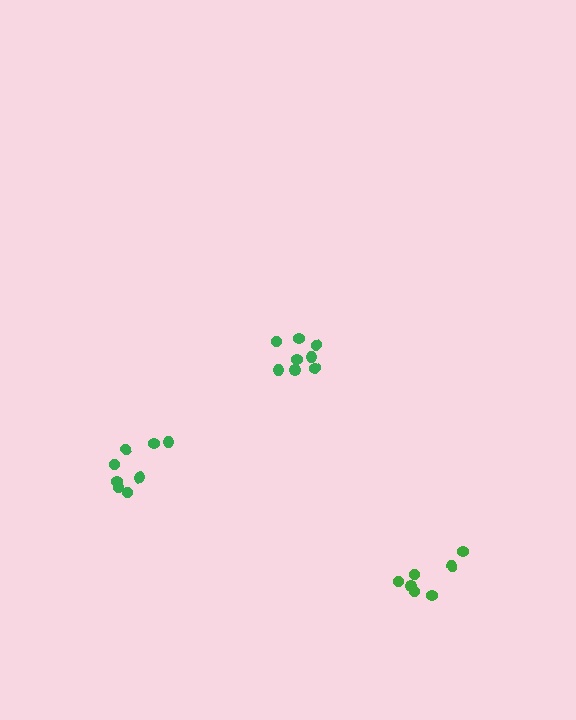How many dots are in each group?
Group 1: 8 dots, Group 2: 8 dots, Group 3: 7 dots (23 total).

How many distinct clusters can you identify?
There are 3 distinct clusters.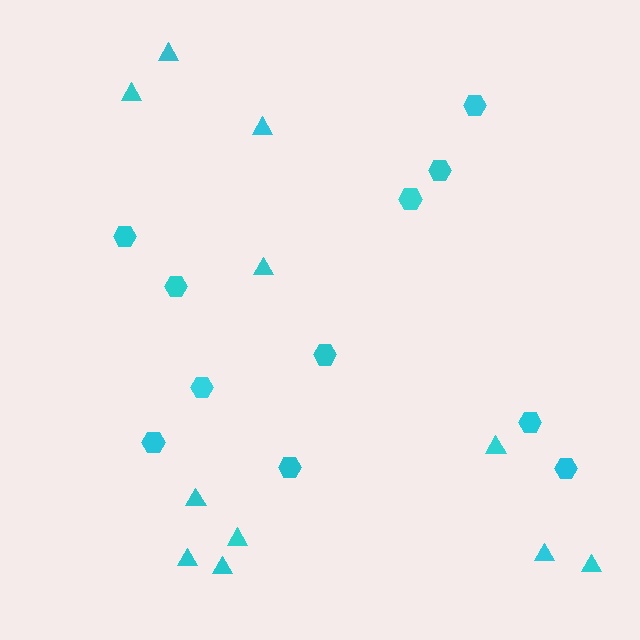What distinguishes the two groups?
There are 2 groups: one group of triangles (11) and one group of hexagons (11).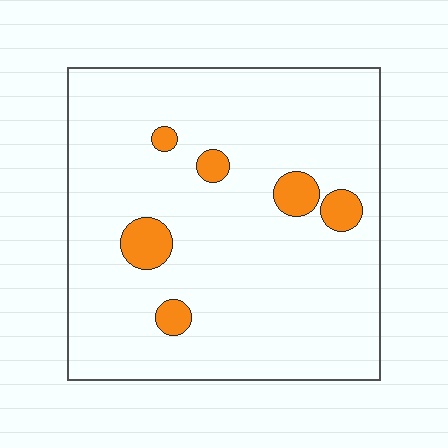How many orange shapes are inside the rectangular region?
6.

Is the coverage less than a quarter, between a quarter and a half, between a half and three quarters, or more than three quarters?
Less than a quarter.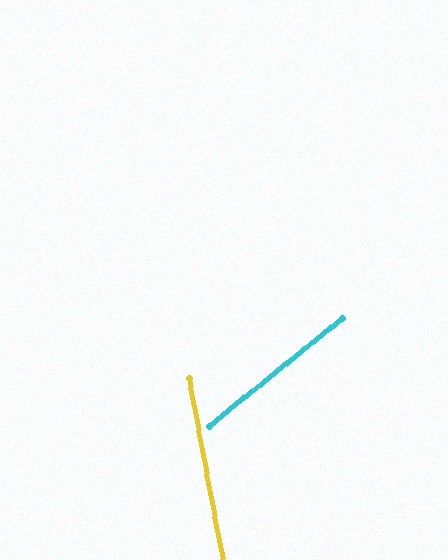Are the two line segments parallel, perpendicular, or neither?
Neither parallel nor perpendicular — they differ by about 62°.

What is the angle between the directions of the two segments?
Approximately 62 degrees.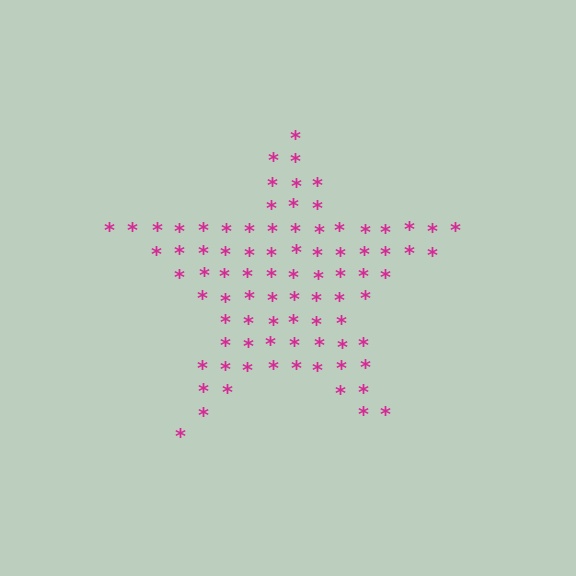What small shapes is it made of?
It is made of small asterisks.